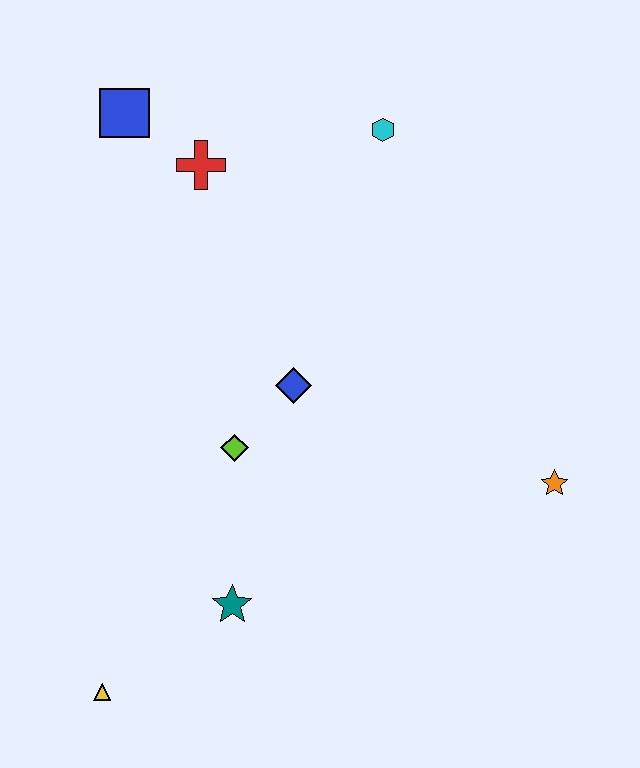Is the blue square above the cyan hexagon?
Yes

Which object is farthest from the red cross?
The yellow triangle is farthest from the red cross.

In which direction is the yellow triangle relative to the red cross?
The yellow triangle is below the red cross.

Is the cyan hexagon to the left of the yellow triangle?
No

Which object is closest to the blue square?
The red cross is closest to the blue square.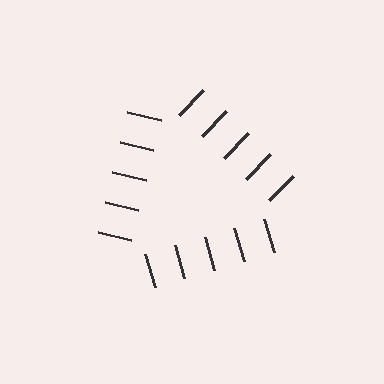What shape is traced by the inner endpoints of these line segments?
An illusory triangle — the line segments terminate on its edges but no continuous stroke is drawn.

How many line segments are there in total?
15 — 5 along each of the 3 edges.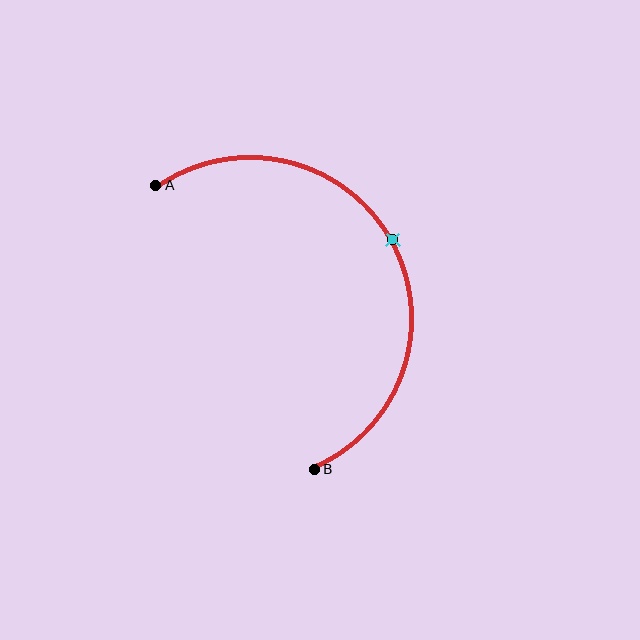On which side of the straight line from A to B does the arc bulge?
The arc bulges to the right of the straight line connecting A and B.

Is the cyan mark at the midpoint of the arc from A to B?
Yes. The cyan mark lies on the arc at equal arc-length from both A and B — it is the arc midpoint.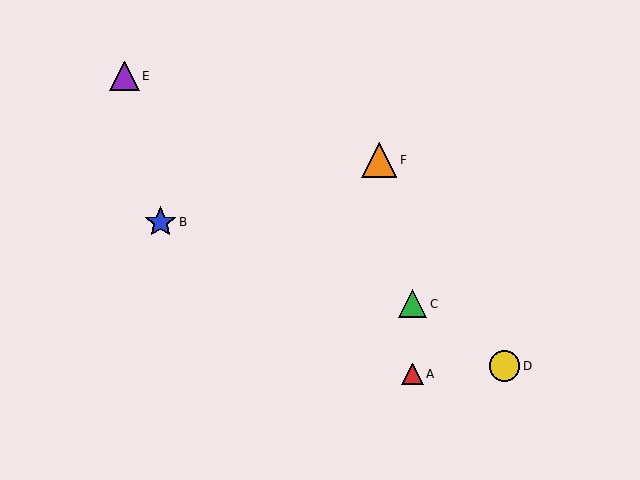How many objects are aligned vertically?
2 objects (A, C) are aligned vertically.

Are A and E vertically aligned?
No, A is at x≈413 and E is at x≈125.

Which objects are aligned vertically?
Objects A, C are aligned vertically.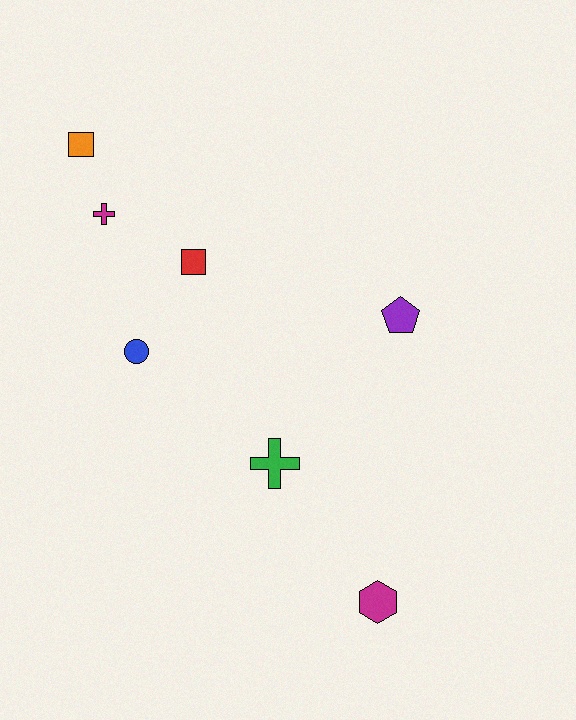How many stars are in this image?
There are no stars.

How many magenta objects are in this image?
There are 2 magenta objects.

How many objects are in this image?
There are 7 objects.